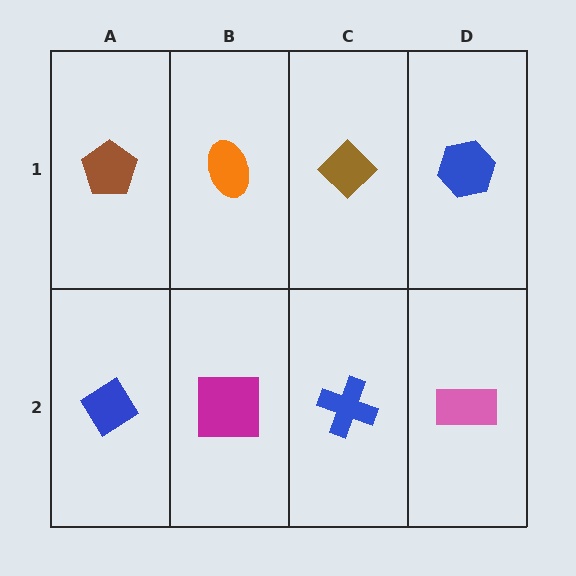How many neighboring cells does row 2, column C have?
3.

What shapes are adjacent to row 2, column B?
An orange ellipse (row 1, column B), a blue diamond (row 2, column A), a blue cross (row 2, column C).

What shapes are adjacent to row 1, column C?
A blue cross (row 2, column C), an orange ellipse (row 1, column B), a blue hexagon (row 1, column D).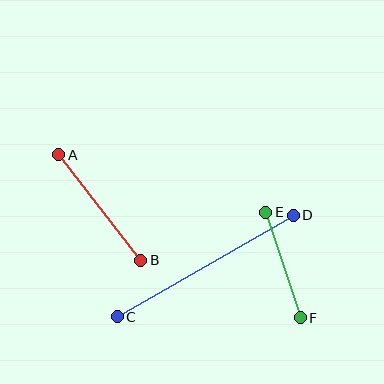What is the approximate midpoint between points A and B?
The midpoint is at approximately (100, 207) pixels.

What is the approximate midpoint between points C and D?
The midpoint is at approximately (205, 266) pixels.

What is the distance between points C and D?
The distance is approximately 203 pixels.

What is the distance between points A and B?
The distance is approximately 134 pixels.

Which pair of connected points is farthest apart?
Points C and D are farthest apart.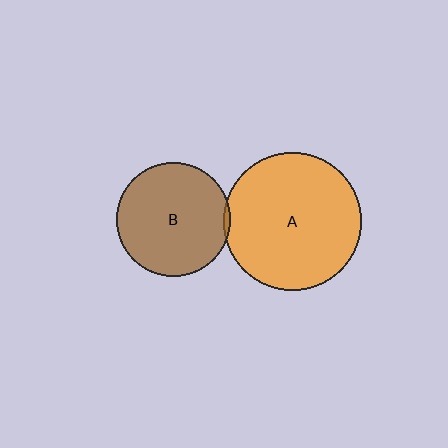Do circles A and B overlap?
Yes.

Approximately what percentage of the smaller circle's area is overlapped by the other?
Approximately 5%.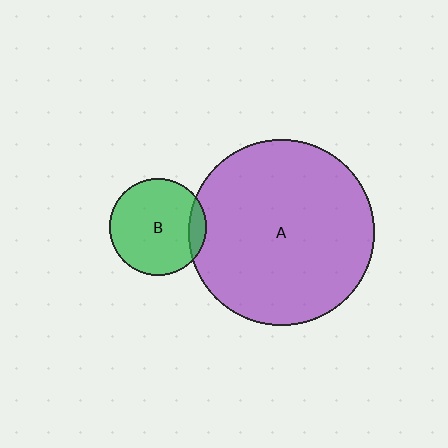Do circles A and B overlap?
Yes.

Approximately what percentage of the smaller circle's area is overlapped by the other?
Approximately 10%.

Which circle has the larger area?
Circle A (purple).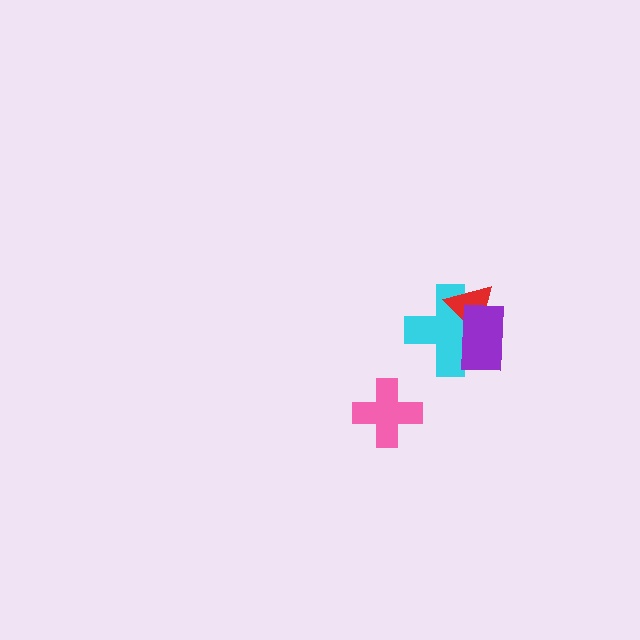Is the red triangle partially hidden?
Yes, it is partially covered by another shape.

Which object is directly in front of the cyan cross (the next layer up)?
The red triangle is directly in front of the cyan cross.